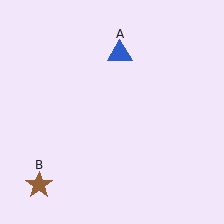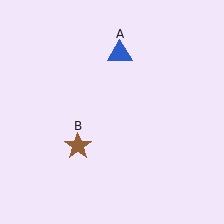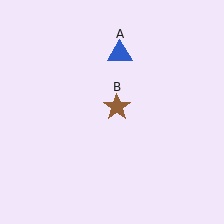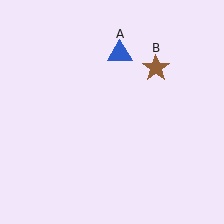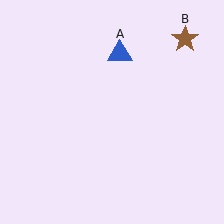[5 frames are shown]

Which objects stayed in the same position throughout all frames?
Blue triangle (object A) remained stationary.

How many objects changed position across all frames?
1 object changed position: brown star (object B).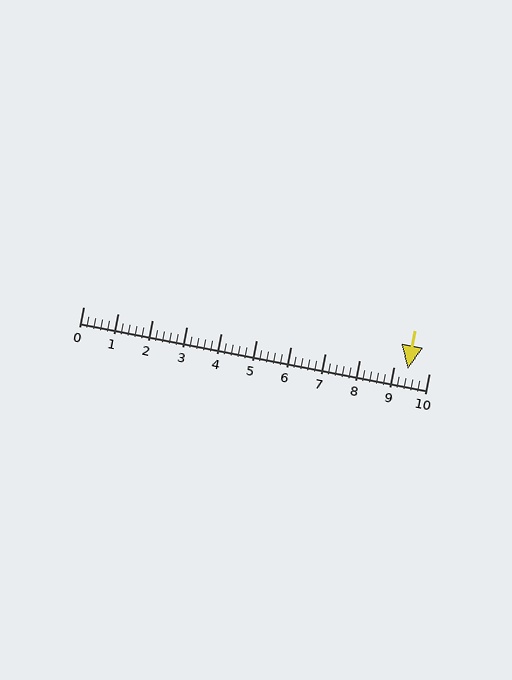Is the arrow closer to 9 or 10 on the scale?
The arrow is closer to 9.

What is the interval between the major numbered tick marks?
The major tick marks are spaced 1 units apart.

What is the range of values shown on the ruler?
The ruler shows values from 0 to 10.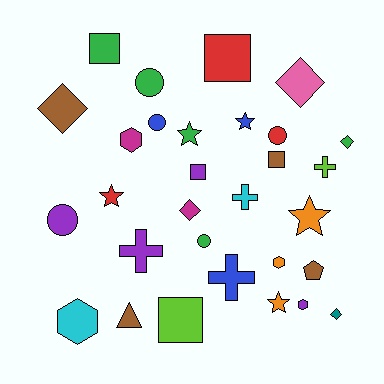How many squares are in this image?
There are 5 squares.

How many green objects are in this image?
There are 5 green objects.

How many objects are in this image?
There are 30 objects.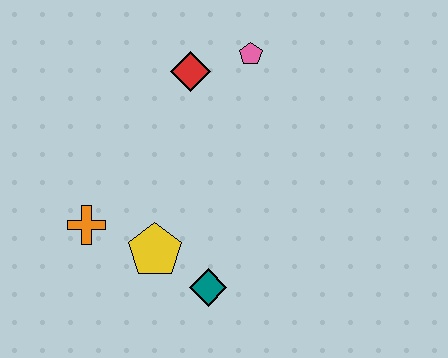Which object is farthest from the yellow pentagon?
The pink pentagon is farthest from the yellow pentagon.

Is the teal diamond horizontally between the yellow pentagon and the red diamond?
No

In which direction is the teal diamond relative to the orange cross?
The teal diamond is to the right of the orange cross.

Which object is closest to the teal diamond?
The yellow pentagon is closest to the teal diamond.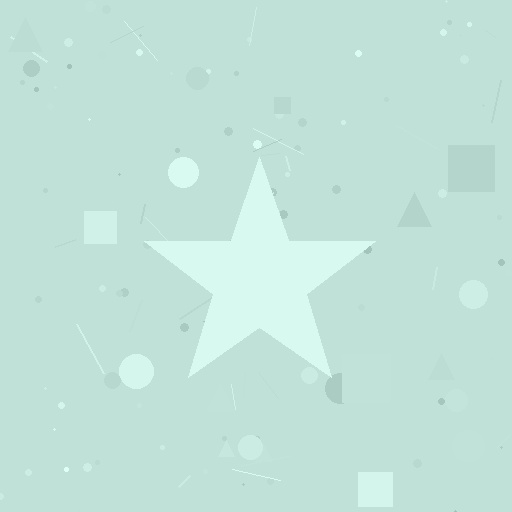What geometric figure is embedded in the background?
A star is embedded in the background.